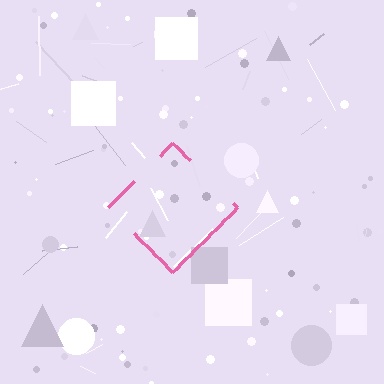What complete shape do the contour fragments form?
The contour fragments form a diamond.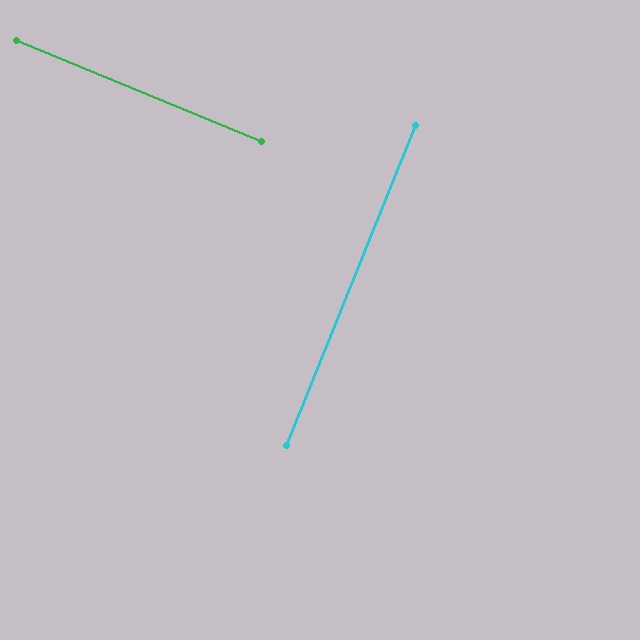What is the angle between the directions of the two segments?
Approximately 90 degrees.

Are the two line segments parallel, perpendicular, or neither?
Perpendicular — they meet at approximately 90°.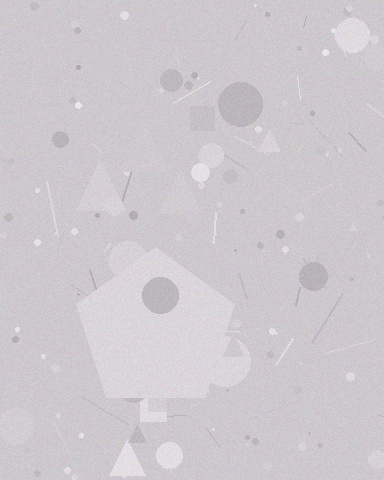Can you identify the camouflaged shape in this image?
The camouflaged shape is a pentagon.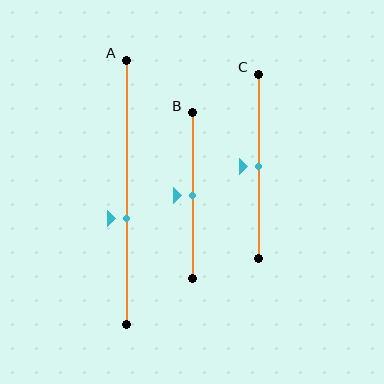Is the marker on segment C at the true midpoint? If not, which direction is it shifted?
Yes, the marker on segment C is at the true midpoint.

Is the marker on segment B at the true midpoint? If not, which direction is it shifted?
Yes, the marker on segment B is at the true midpoint.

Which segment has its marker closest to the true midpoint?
Segment B has its marker closest to the true midpoint.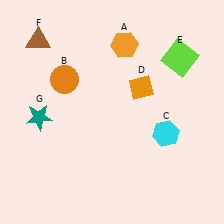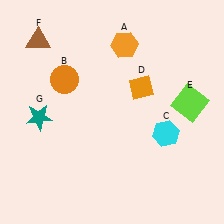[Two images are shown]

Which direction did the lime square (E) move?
The lime square (E) moved down.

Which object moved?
The lime square (E) moved down.